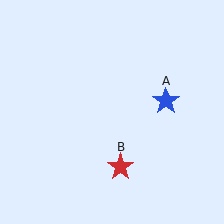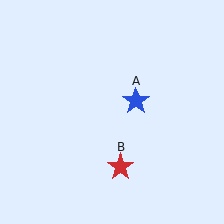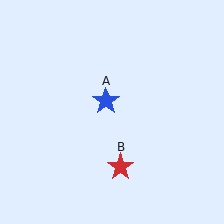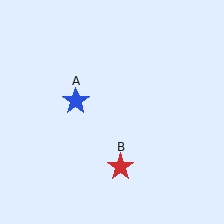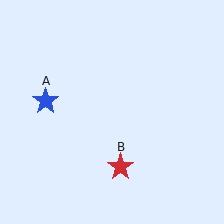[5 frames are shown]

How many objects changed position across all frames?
1 object changed position: blue star (object A).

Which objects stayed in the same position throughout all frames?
Red star (object B) remained stationary.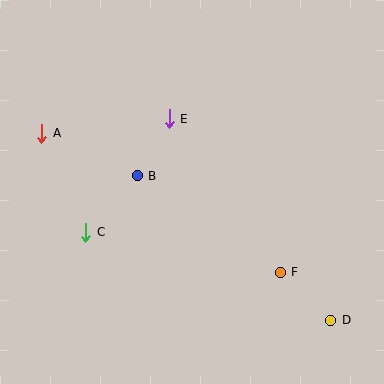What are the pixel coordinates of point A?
Point A is at (42, 133).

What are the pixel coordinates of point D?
Point D is at (331, 320).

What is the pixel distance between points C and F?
The distance between C and F is 199 pixels.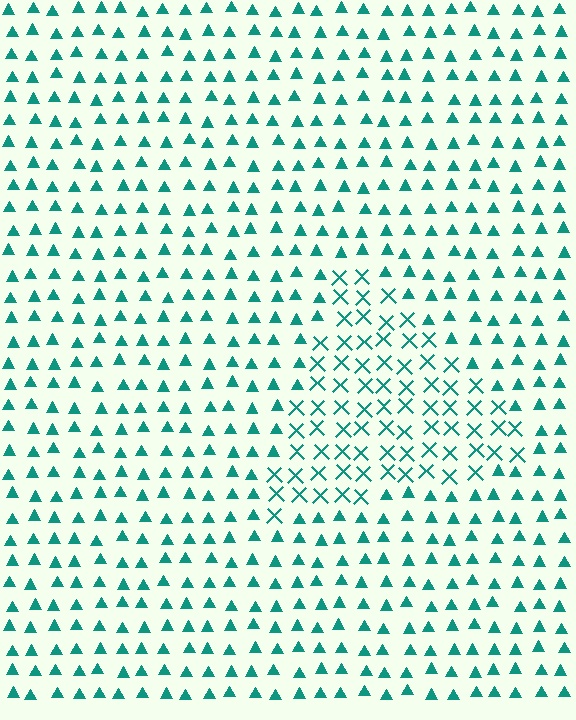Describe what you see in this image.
The image is filled with small teal elements arranged in a uniform grid. A triangle-shaped region contains X marks, while the surrounding area contains triangles. The boundary is defined purely by the change in element shape.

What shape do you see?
I see a triangle.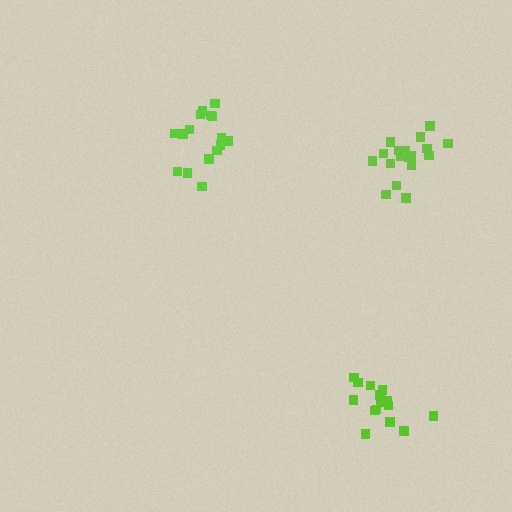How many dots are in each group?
Group 1: 19 dots, Group 2: 16 dots, Group 3: 17 dots (52 total).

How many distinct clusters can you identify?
There are 3 distinct clusters.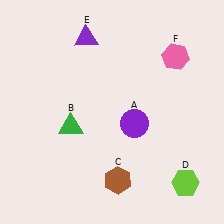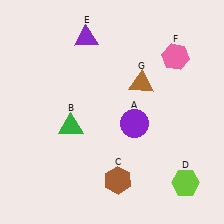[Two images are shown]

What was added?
A brown triangle (G) was added in Image 2.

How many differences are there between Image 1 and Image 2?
There is 1 difference between the two images.